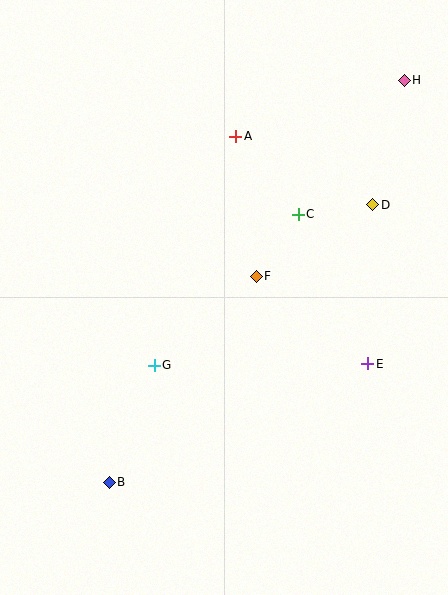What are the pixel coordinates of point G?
Point G is at (154, 365).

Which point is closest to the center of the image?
Point F at (256, 277) is closest to the center.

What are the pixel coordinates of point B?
Point B is at (109, 482).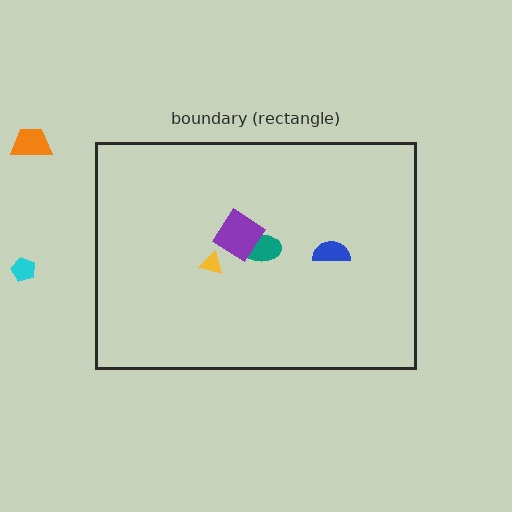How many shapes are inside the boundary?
4 inside, 2 outside.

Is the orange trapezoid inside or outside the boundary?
Outside.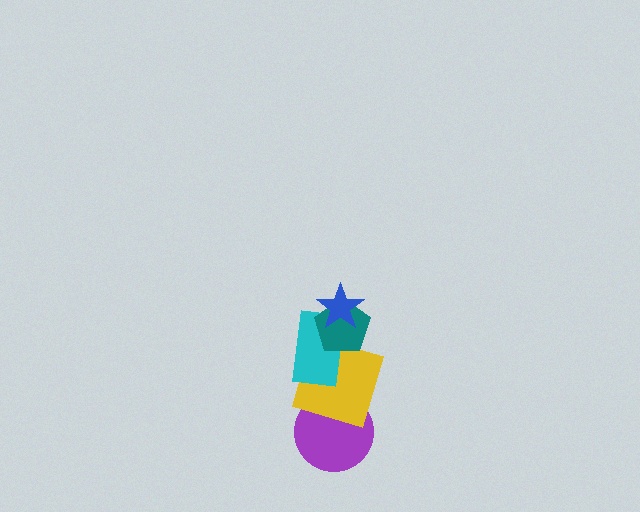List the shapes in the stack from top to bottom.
From top to bottom: the blue star, the teal pentagon, the cyan rectangle, the yellow square, the purple circle.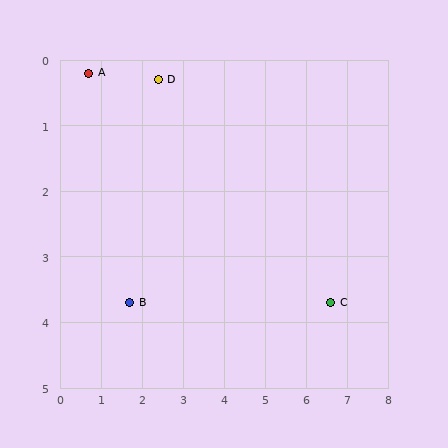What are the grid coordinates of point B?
Point B is at approximately (1.7, 3.7).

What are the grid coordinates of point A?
Point A is at approximately (0.7, 0.2).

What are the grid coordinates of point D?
Point D is at approximately (2.4, 0.3).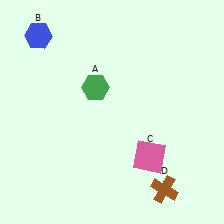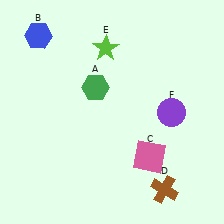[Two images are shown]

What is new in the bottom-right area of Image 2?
A purple circle (F) was added in the bottom-right area of Image 2.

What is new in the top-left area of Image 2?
A lime star (E) was added in the top-left area of Image 2.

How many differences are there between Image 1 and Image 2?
There are 2 differences between the two images.